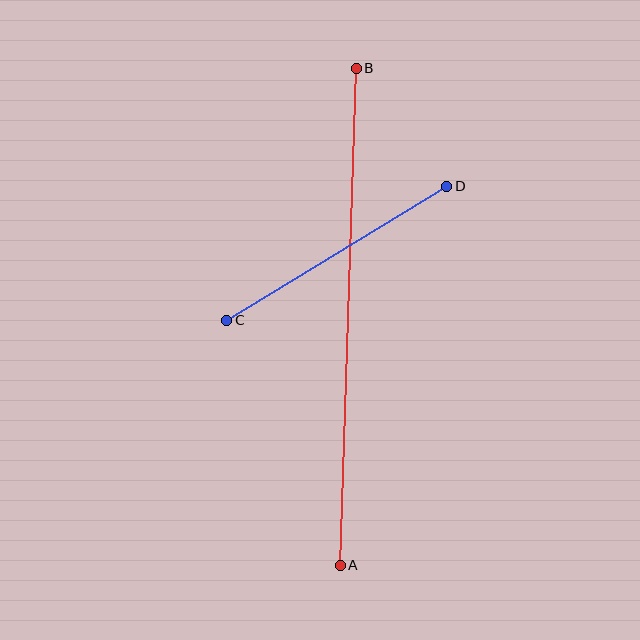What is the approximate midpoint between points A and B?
The midpoint is at approximately (348, 317) pixels.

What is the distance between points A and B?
The distance is approximately 497 pixels.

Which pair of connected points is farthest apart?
Points A and B are farthest apart.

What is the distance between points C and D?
The distance is approximately 257 pixels.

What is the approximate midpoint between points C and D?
The midpoint is at approximately (337, 253) pixels.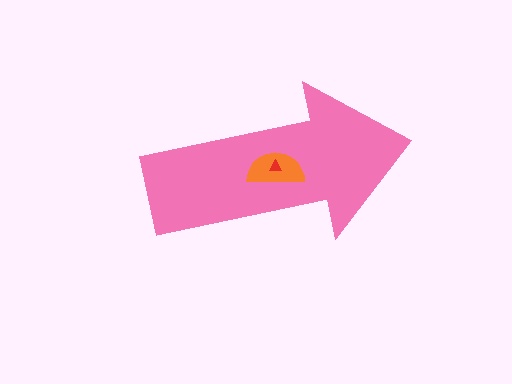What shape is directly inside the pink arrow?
The orange semicircle.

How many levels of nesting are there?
3.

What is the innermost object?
The red triangle.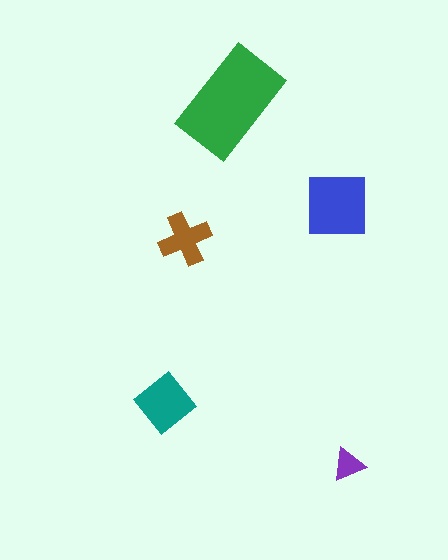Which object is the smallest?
The purple triangle.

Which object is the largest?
The green rectangle.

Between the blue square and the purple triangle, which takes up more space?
The blue square.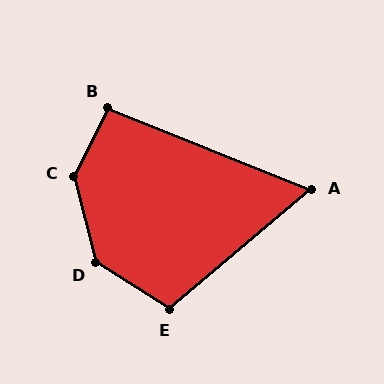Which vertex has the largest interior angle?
C, at approximately 139 degrees.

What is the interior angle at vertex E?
Approximately 108 degrees (obtuse).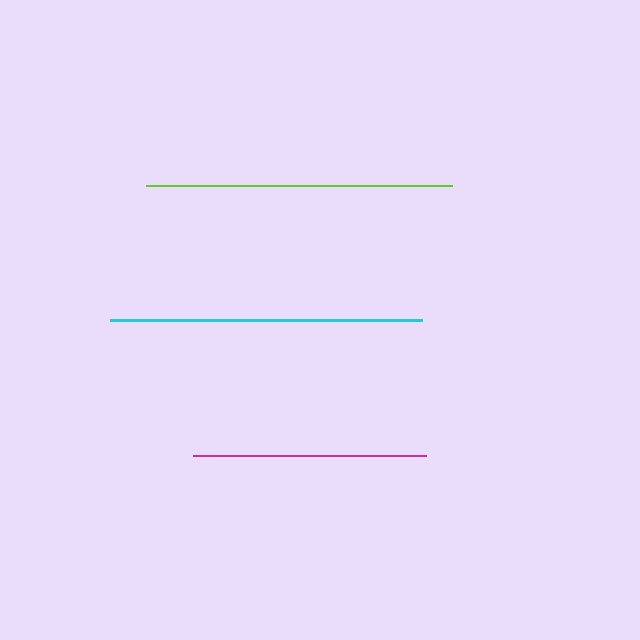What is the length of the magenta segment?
The magenta segment is approximately 233 pixels long.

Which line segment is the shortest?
The magenta line is the shortest at approximately 233 pixels.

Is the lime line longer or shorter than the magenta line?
The lime line is longer than the magenta line.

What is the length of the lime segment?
The lime segment is approximately 306 pixels long.